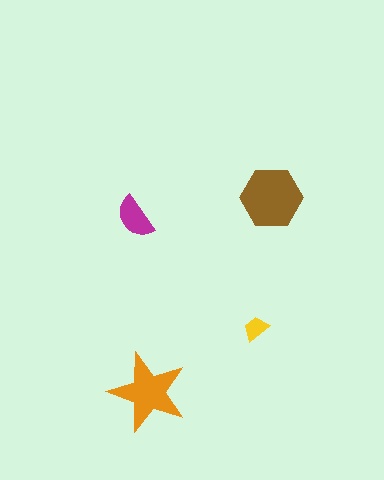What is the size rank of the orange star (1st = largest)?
2nd.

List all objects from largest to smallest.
The brown hexagon, the orange star, the magenta semicircle, the yellow trapezoid.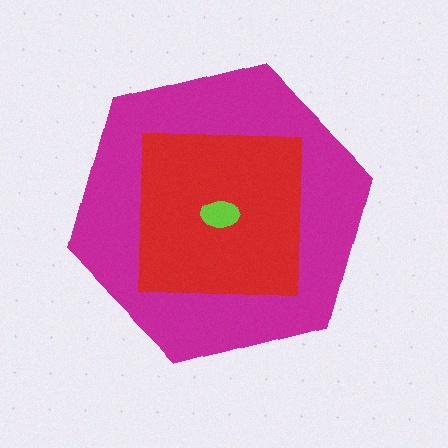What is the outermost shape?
The magenta hexagon.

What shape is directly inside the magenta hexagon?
The red square.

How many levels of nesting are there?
3.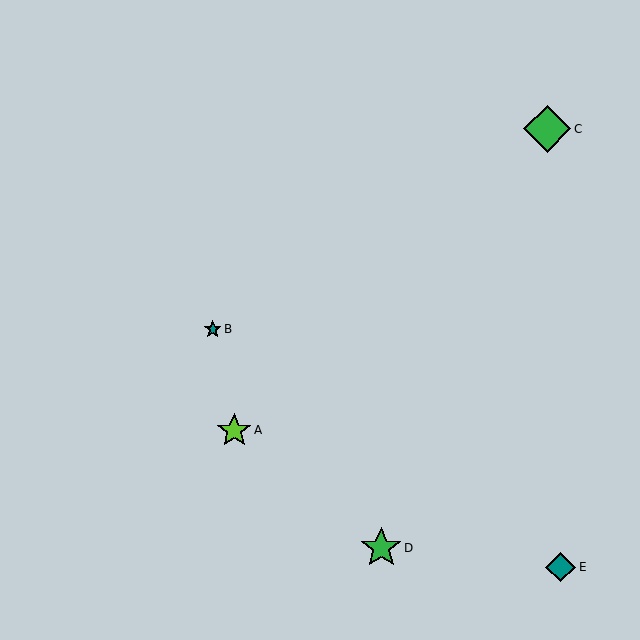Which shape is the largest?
The green diamond (labeled C) is the largest.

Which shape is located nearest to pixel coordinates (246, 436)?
The lime star (labeled A) at (234, 430) is nearest to that location.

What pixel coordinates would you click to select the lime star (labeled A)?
Click at (234, 430) to select the lime star A.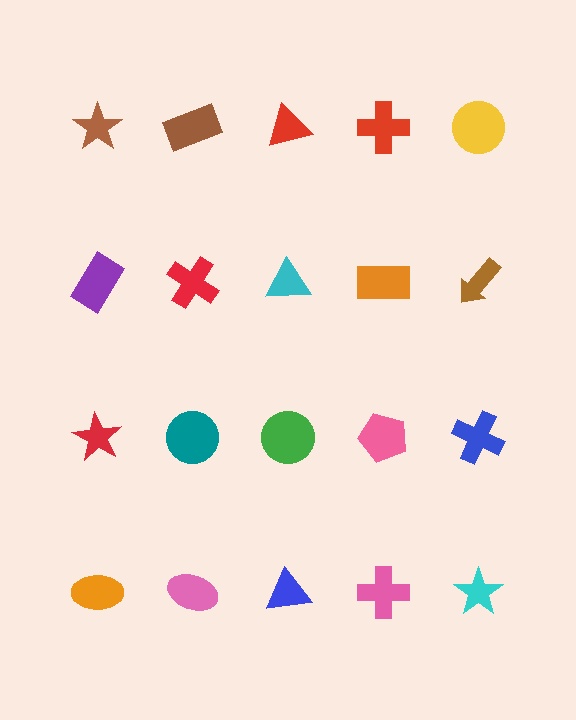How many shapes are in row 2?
5 shapes.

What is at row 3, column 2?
A teal circle.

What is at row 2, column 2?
A red cross.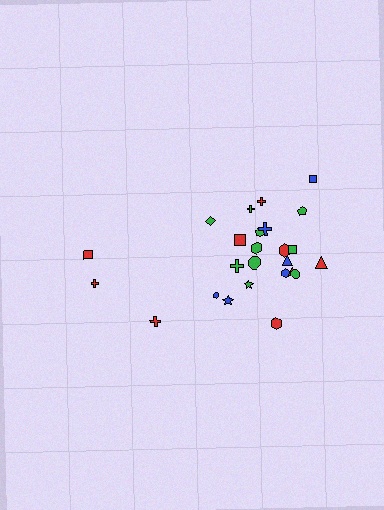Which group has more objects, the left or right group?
The right group.